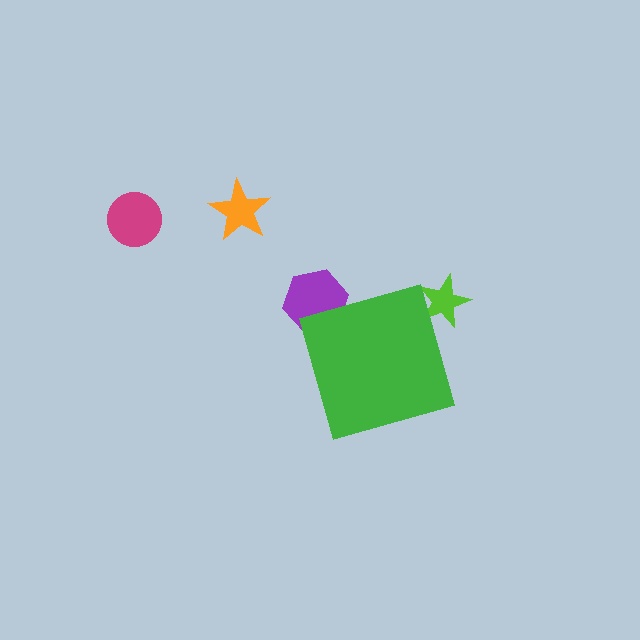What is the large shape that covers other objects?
A green diamond.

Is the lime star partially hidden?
Yes, the lime star is partially hidden behind the green diamond.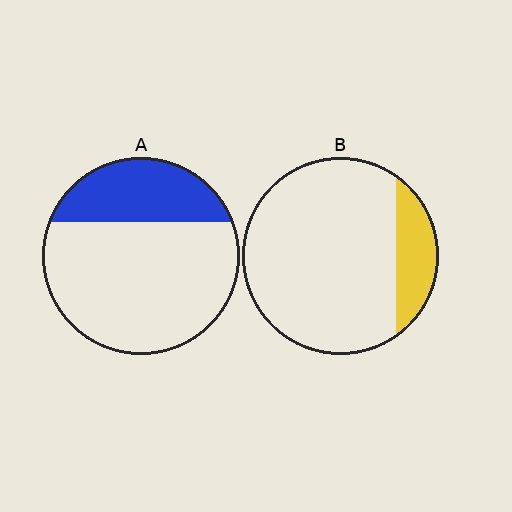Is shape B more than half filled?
No.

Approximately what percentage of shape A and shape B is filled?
A is approximately 30% and B is approximately 15%.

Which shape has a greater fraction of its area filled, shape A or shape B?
Shape A.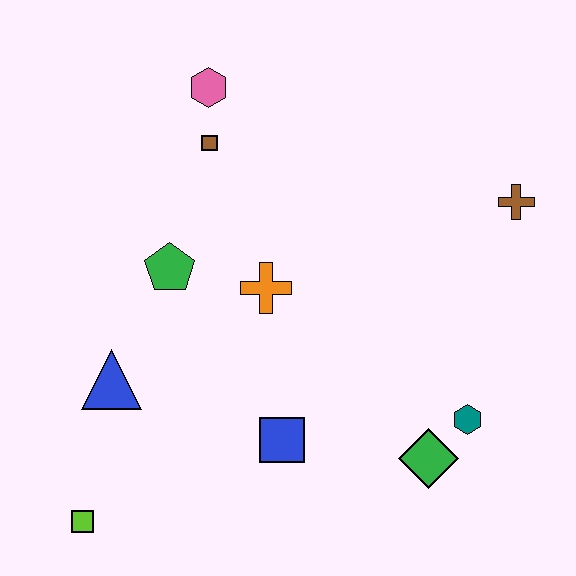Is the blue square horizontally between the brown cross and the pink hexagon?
Yes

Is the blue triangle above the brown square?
No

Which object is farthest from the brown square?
The lime square is farthest from the brown square.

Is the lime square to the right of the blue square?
No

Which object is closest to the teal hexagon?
The green diamond is closest to the teal hexagon.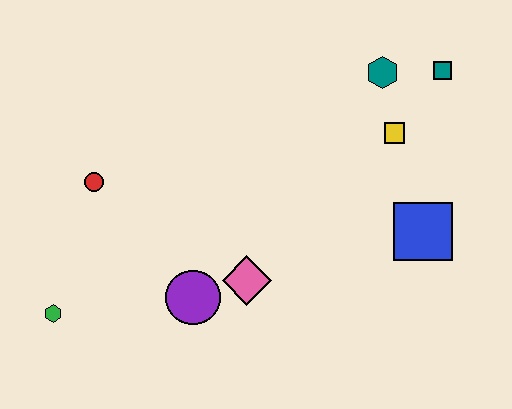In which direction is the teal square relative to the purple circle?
The teal square is to the right of the purple circle.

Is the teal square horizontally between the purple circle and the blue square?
No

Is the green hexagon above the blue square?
No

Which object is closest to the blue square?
The yellow square is closest to the blue square.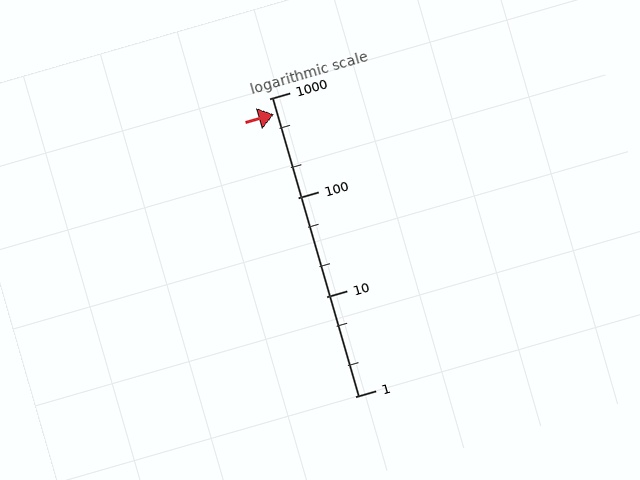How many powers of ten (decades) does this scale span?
The scale spans 3 decades, from 1 to 1000.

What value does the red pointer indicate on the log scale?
The pointer indicates approximately 700.